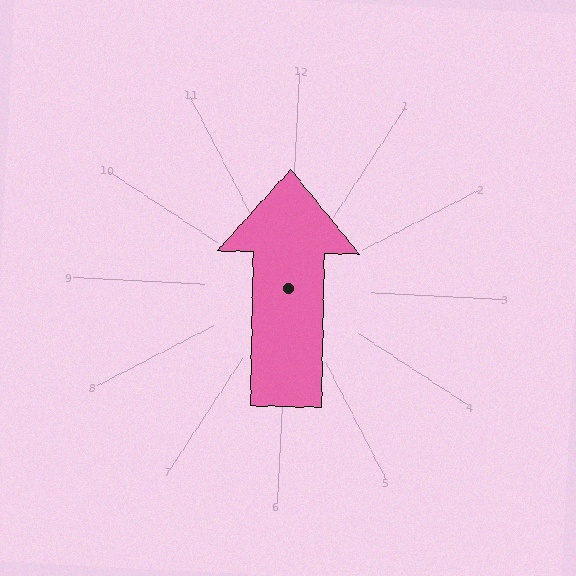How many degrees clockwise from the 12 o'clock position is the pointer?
Approximately 358 degrees.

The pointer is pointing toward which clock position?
Roughly 12 o'clock.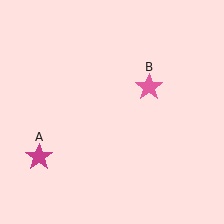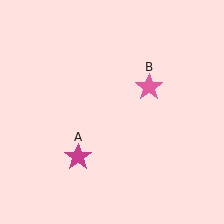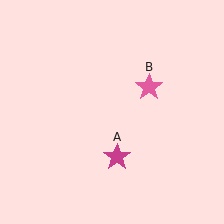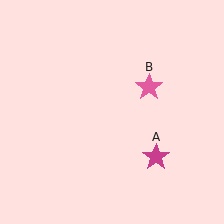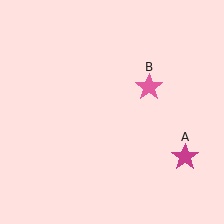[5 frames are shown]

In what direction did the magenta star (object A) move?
The magenta star (object A) moved right.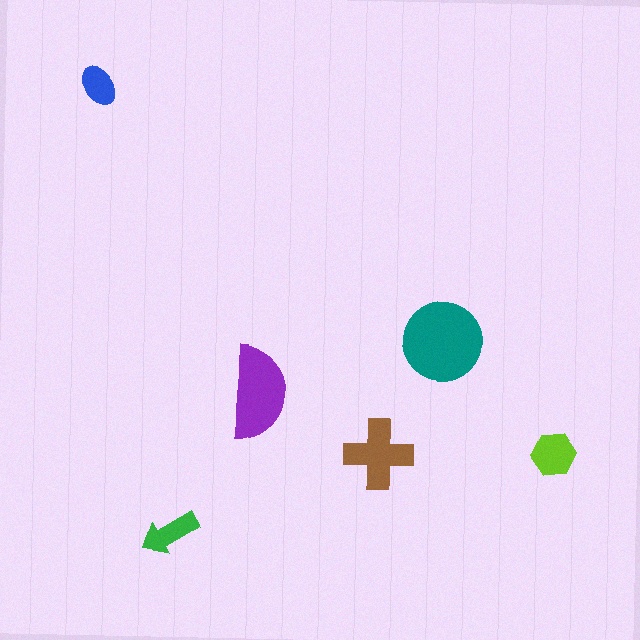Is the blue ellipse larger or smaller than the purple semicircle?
Smaller.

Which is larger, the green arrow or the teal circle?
The teal circle.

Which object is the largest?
The teal circle.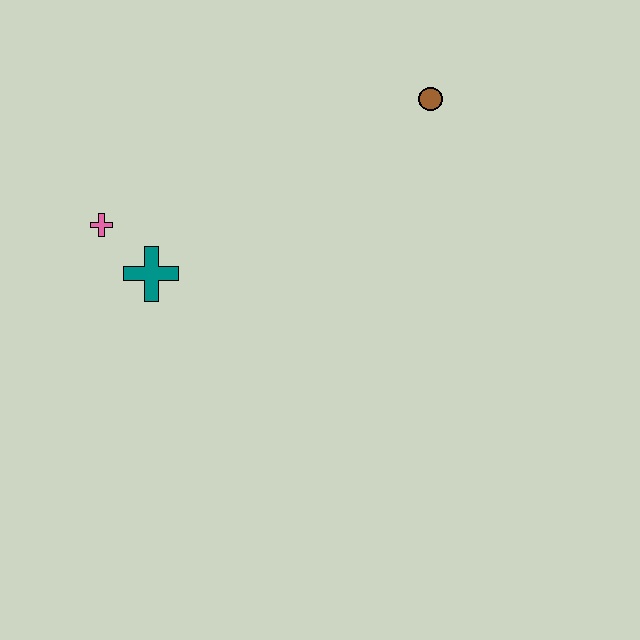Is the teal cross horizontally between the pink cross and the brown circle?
Yes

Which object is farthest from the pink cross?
The brown circle is farthest from the pink cross.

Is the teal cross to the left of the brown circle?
Yes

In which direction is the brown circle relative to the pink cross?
The brown circle is to the right of the pink cross.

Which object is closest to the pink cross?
The teal cross is closest to the pink cross.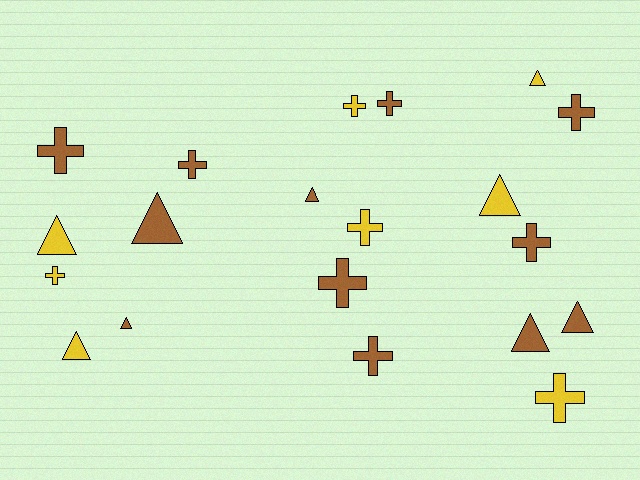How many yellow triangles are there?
There are 4 yellow triangles.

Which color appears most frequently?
Brown, with 12 objects.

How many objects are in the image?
There are 20 objects.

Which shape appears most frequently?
Cross, with 11 objects.